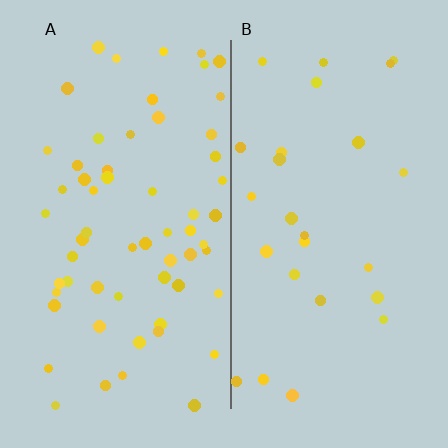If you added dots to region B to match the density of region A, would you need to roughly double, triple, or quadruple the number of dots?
Approximately double.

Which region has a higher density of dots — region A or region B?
A (the left).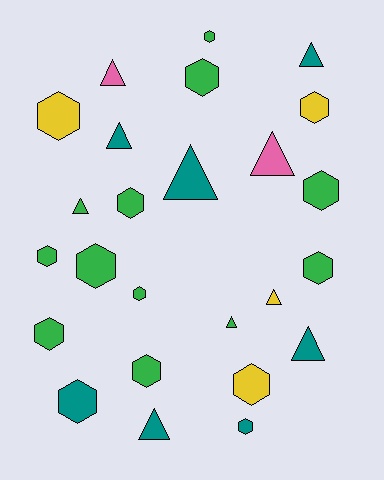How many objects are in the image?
There are 25 objects.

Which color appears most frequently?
Green, with 12 objects.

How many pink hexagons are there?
There are no pink hexagons.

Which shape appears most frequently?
Hexagon, with 15 objects.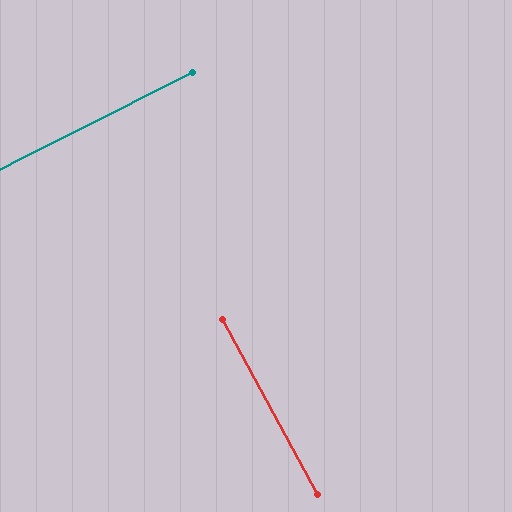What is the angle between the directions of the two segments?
Approximately 88 degrees.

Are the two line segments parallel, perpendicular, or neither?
Perpendicular — they meet at approximately 88°.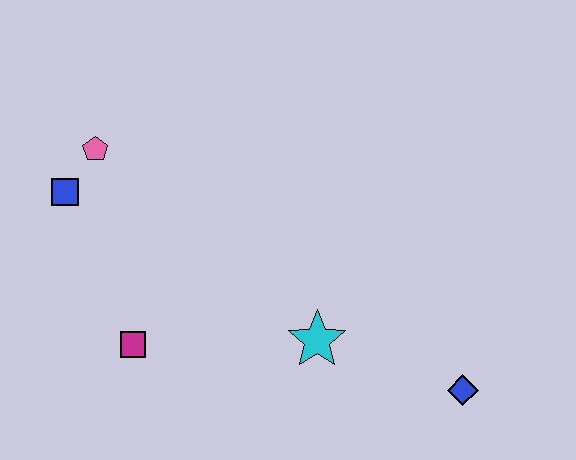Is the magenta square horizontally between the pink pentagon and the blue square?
No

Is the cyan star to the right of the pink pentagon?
Yes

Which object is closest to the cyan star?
The blue diamond is closest to the cyan star.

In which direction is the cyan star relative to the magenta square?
The cyan star is to the right of the magenta square.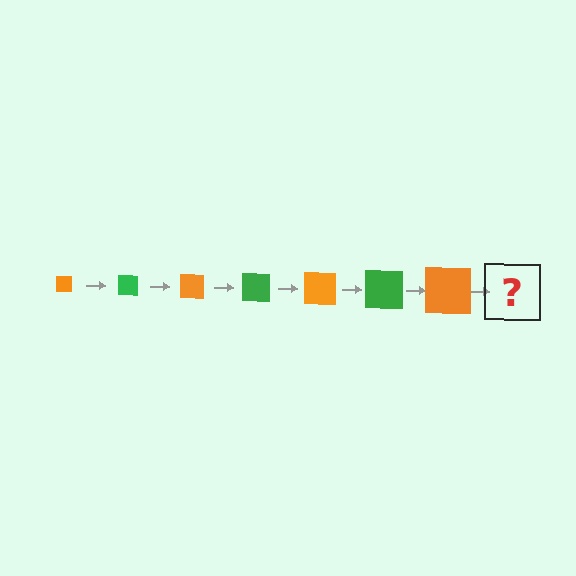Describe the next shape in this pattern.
It should be a green square, larger than the previous one.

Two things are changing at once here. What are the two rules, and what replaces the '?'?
The two rules are that the square grows larger each step and the color cycles through orange and green. The '?' should be a green square, larger than the previous one.